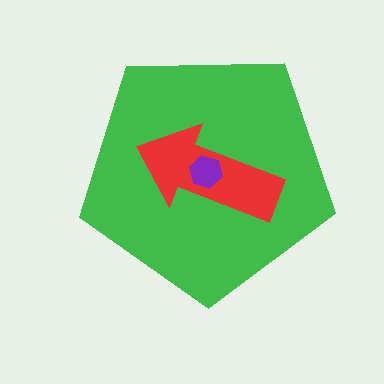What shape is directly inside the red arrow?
The purple hexagon.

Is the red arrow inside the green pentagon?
Yes.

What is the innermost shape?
The purple hexagon.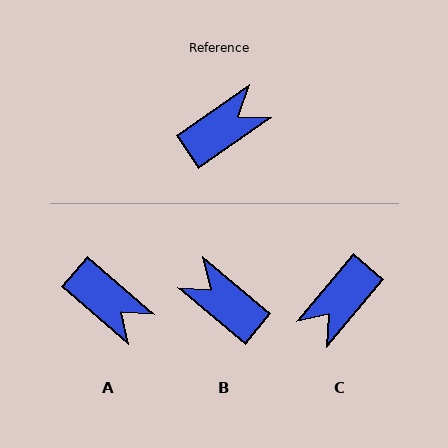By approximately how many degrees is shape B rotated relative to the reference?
Approximately 105 degrees counter-clockwise.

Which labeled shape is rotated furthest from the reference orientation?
C, about 165 degrees away.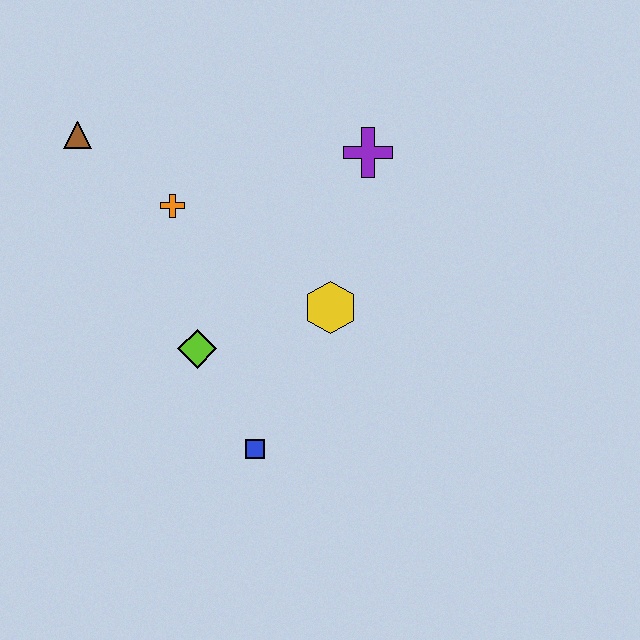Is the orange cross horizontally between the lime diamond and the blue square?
No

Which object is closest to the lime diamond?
The blue square is closest to the lime diamond.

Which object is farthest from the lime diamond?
The purple cross is farthest from the lime diamond.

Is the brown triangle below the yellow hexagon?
No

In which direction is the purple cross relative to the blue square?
The purple cross is above the blue square.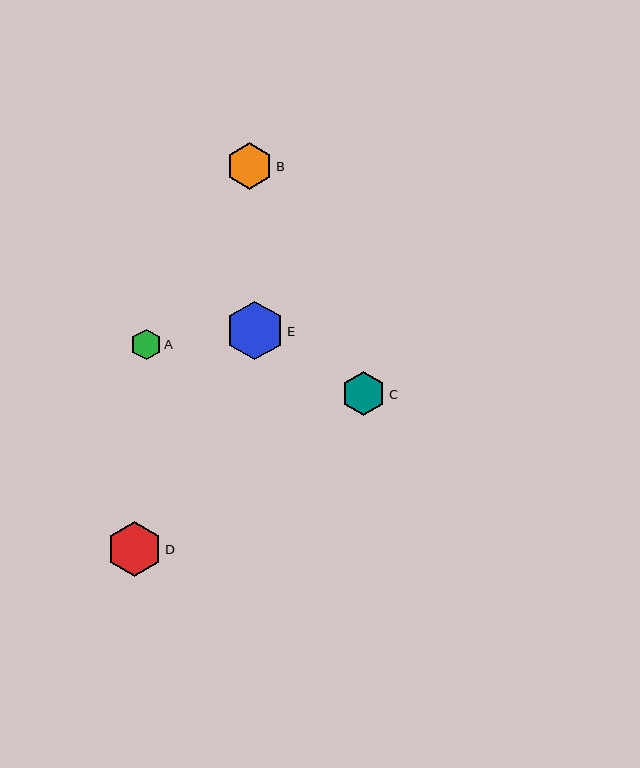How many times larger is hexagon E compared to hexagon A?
Hexagon E is approximately 1.9 times the size of hexagon A.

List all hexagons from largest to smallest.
From largest to smallest: E, D, B, C, A.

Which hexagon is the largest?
Hexagon E is the largest with a size of approximately 58 pixels.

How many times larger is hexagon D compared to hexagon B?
Hexagon D is approximately 1.2 times the size of hexagon B.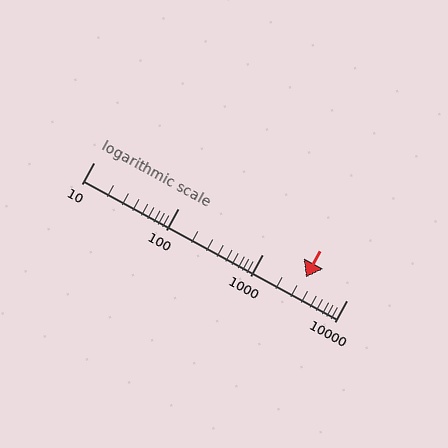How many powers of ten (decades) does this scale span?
The scale spans 3 decades, from 10 to 10000.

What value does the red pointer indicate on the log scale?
The pointer indicates approximately 3300.